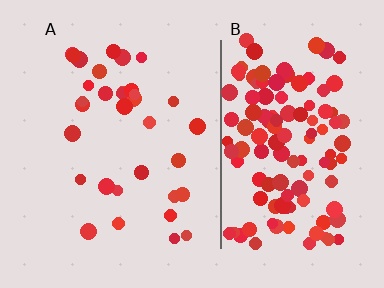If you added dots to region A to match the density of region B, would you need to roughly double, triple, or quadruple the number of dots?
Approximately quadruple.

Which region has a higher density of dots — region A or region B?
B (the right).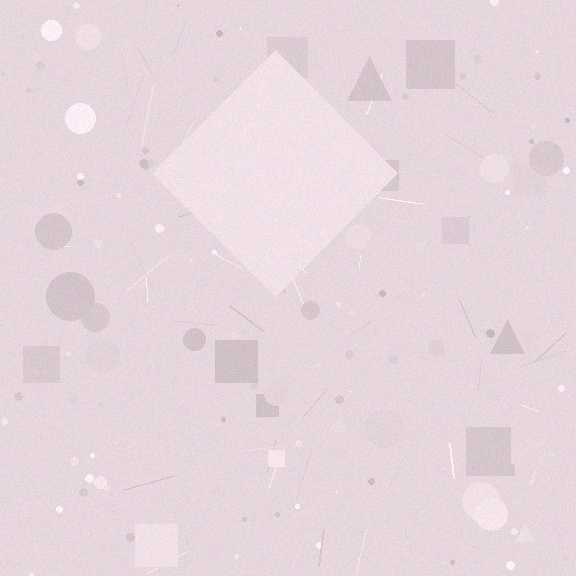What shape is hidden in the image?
A diamond is hidden in the image.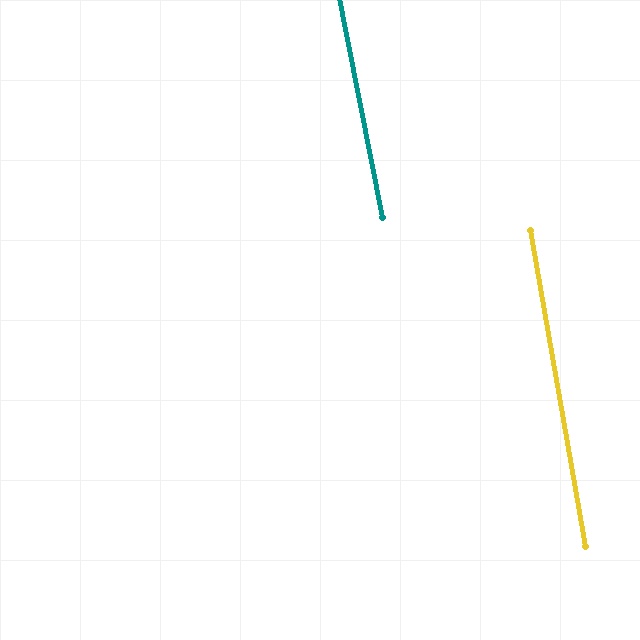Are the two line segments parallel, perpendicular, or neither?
Parallel — their directions differ by only 1.4°.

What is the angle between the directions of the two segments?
Approximately 1 degree.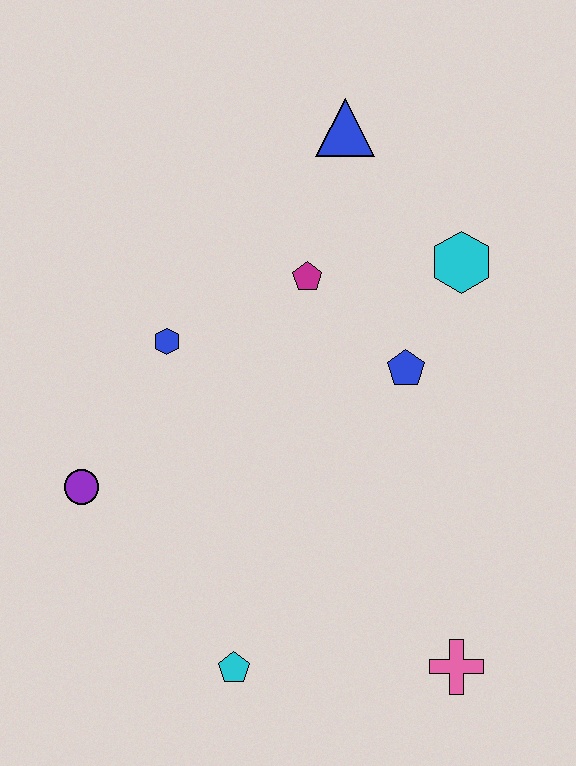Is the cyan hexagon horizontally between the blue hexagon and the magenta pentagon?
No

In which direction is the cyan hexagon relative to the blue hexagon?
The cyan hexagon is to the right of the blue hexagon.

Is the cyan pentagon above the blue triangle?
No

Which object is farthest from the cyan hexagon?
The cyan pentagon is farthest from the cyan hexagon.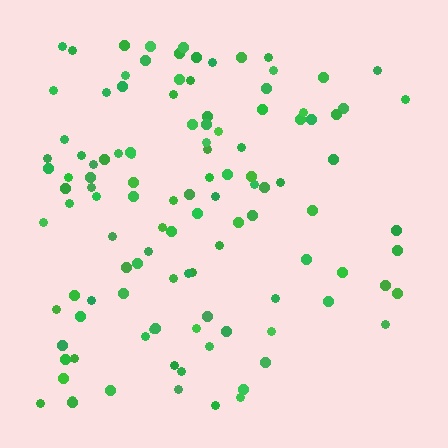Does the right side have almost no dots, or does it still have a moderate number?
Still a moderate number, just noticeably fewer than the left.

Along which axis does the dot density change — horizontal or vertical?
Horizontal.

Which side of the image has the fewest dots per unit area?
The right.